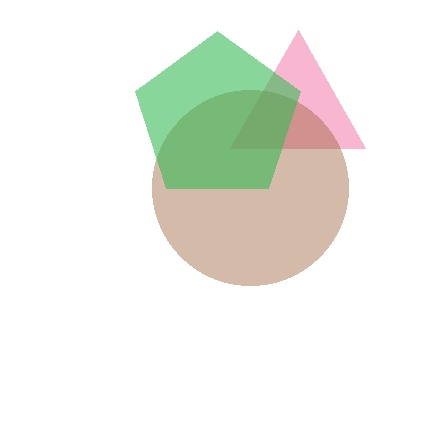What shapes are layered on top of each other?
The layered shapes are: a pink triangle, a brown circle, a green pentagon.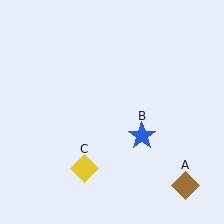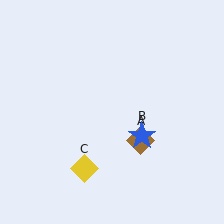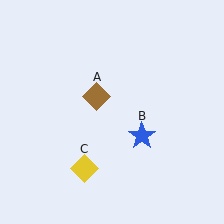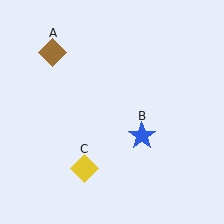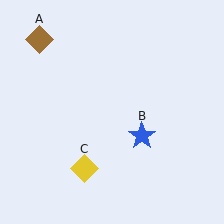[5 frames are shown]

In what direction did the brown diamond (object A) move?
The brown diamond (object A) moved up and to the left.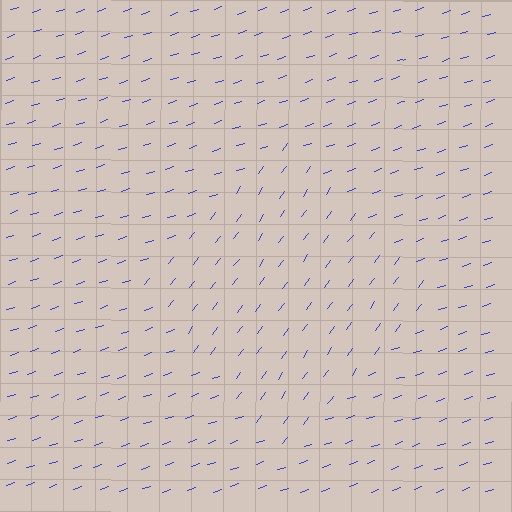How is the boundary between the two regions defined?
The boundary is defined purely by a change in line orientation (approximately 35 degrees difference). All lines are the same color and thickness.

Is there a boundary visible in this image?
Yes, there is a texture boundary formed by a change in line orientation.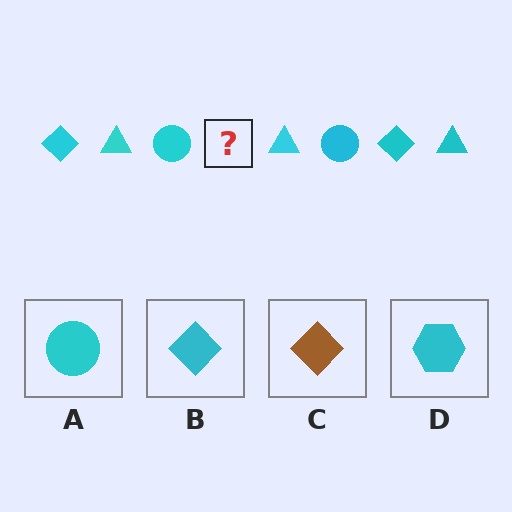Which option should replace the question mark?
Option B.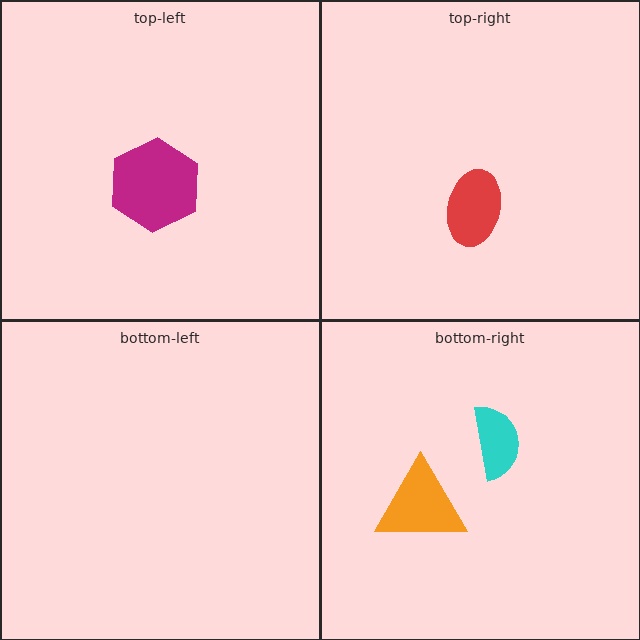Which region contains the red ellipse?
The top-right region.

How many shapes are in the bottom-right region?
2.